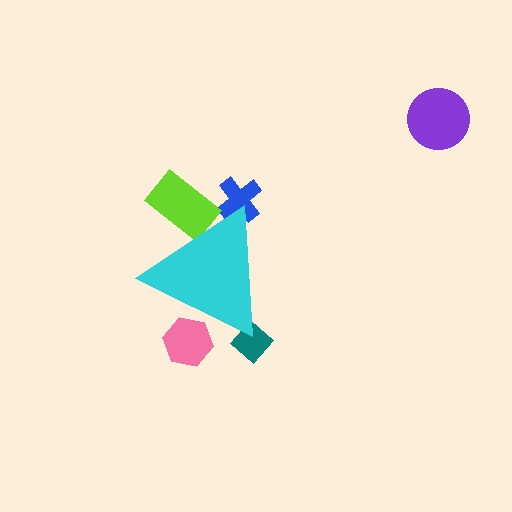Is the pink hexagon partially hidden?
Yes, the pink hexagon is partially hidden behind the cyan triangle.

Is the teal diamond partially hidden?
Yes, the teal diamond is partially hidden behind the cyan triangle.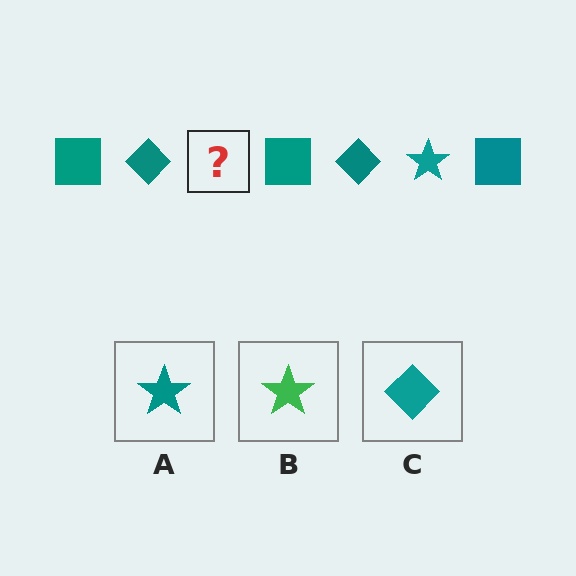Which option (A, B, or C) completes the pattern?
A.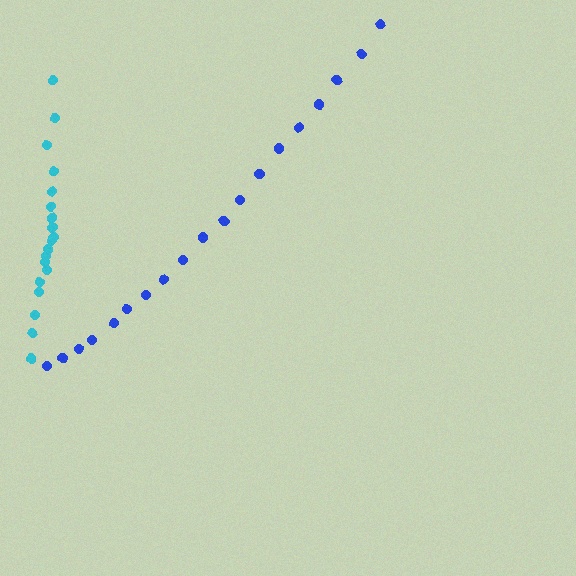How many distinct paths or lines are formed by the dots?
There are 2 distinct paths.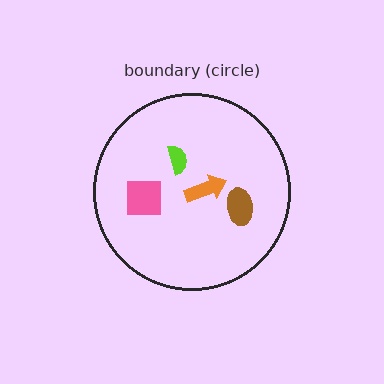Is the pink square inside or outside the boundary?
Inside.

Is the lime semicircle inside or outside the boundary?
Inside.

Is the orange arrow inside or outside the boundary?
Inside.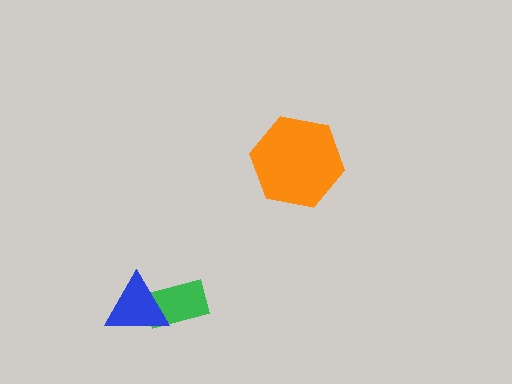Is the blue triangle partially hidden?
No, no other shape covers it.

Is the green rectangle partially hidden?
Yes, it is partially covered by another shape.